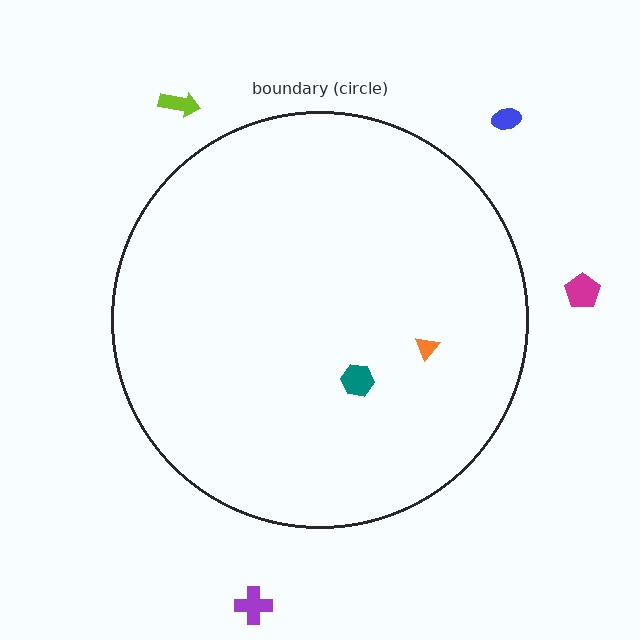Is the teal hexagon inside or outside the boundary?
Inside.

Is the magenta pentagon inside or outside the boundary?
Outside.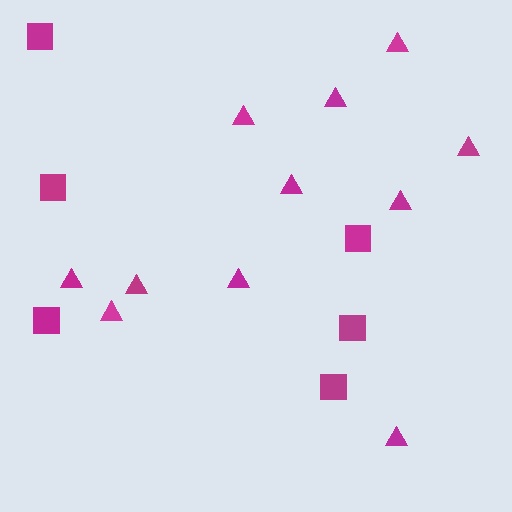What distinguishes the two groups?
There are 2 groups: one group of triangles (11) and one group of squares (6).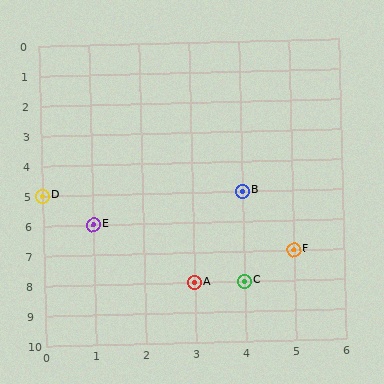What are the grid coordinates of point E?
Point E is at grid coordinates (1, 6).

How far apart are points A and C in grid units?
Points A and C are 1 column apart.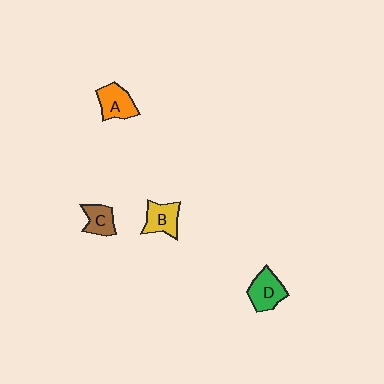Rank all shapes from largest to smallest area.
From largest to smallest: D (green), A (orange), B (yellow), C (brown).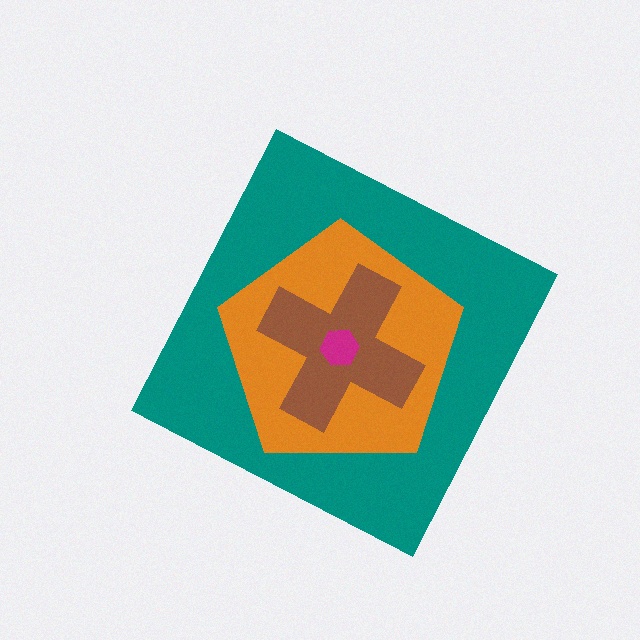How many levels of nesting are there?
4.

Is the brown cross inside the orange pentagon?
Yes.